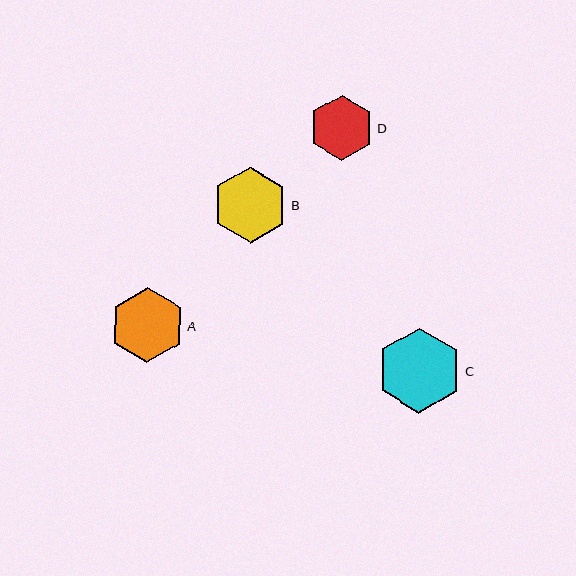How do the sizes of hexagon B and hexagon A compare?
Hexagon B and hexagon A are approximately the same size.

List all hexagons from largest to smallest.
From largest to smallest: C, B, A, D.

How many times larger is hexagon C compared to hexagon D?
Hexagon C is approximately 1.3 times the size of hexagon D.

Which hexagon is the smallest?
Hexagon D is the smallest with a size of approximately 65 pixels.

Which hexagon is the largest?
Hexagon C is the largest with a size of approximately 85 pixels.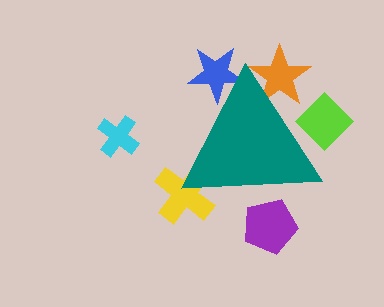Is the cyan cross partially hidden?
No, the cyan cross is fully visible.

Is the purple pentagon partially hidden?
Yes, the purple pentagon is partially hidden behind the teal triangle.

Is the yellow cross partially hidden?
Yes, the yellow cross is partially hidden behind the teal triangle.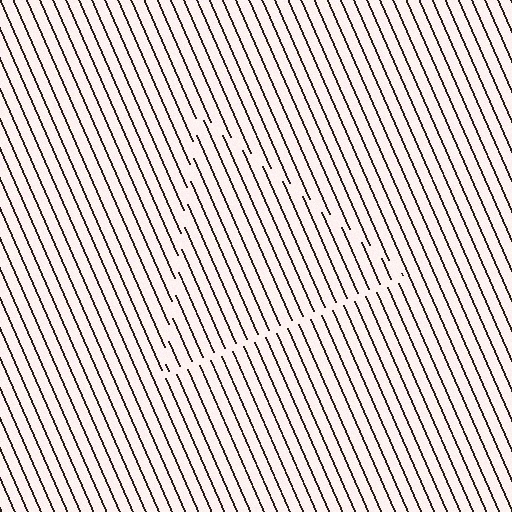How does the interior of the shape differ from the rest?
The interior of the shape contains the same grating, shifted by half a period — the contour is defined by the phase discontinuity where line-ends from the inner and outer gratings abut.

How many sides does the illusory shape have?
3 sides — the line-ends trace a triangle.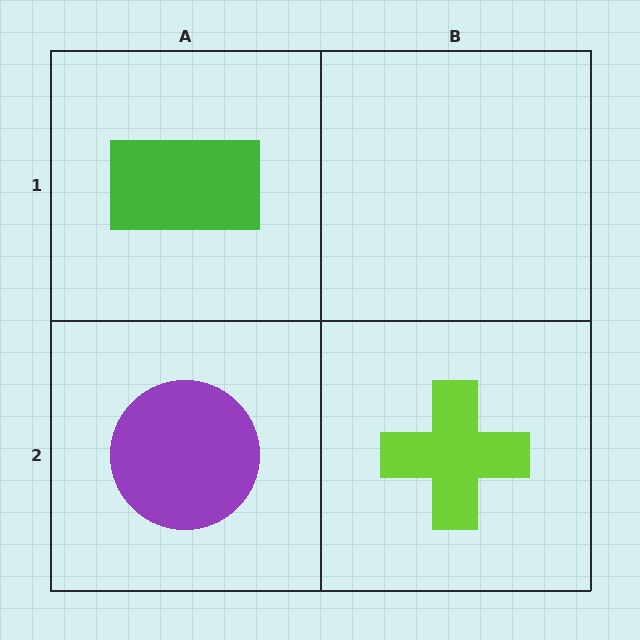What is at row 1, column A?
A green rectangle.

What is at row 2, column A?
A purple circle.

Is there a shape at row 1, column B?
No, that cell is empty.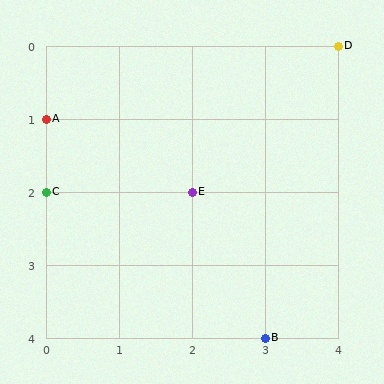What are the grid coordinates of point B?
Point B is at grid coordinates (3, 4).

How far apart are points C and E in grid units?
Points C and E are 2 columns apart.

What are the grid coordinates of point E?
Point E is at grid coordinates (2, 2).